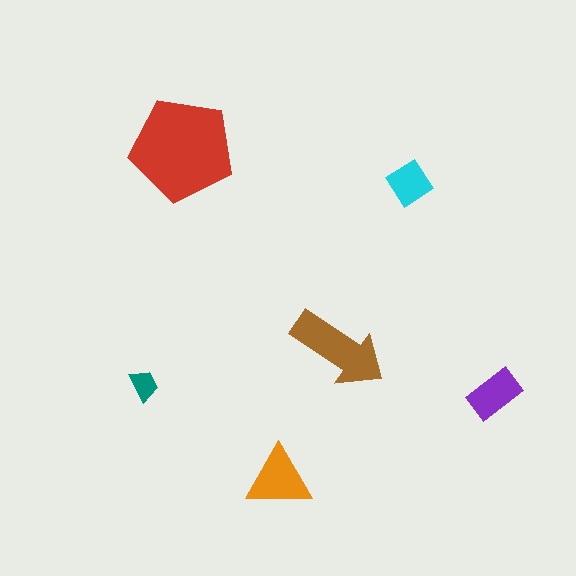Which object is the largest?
The red pentagon.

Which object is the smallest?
The teal trapezoid.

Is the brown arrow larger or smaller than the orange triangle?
Larger.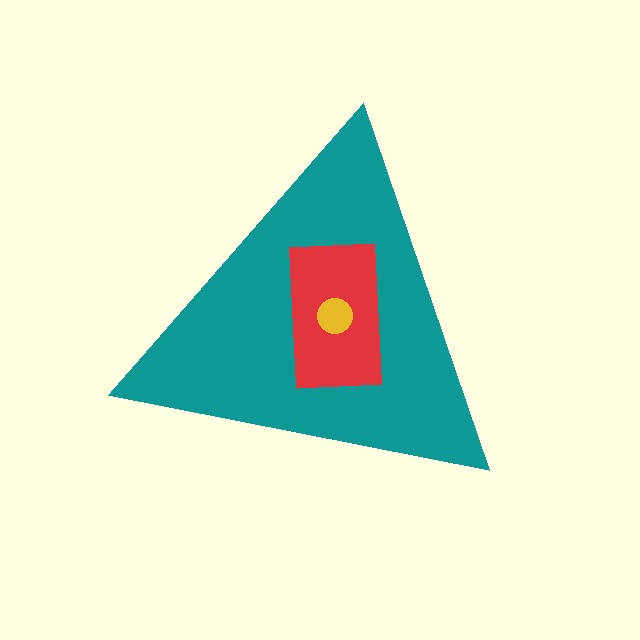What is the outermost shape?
The teal triangle.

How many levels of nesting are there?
3.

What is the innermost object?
The yellow circle.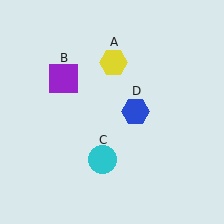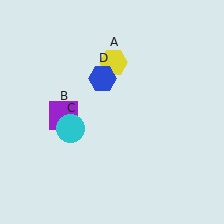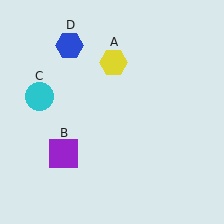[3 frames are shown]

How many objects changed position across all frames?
3 objects changed position: purple square (object B), cyan circle (object C), blue hexagon (object D).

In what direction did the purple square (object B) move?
The purple square (object B) moved down.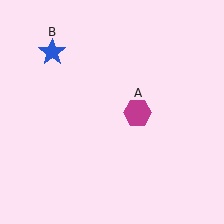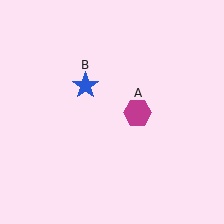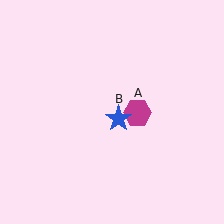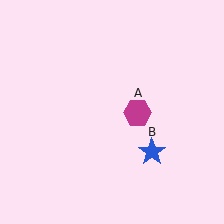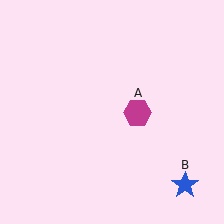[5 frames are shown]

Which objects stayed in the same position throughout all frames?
Magenta hexagon (object A) remained stationary.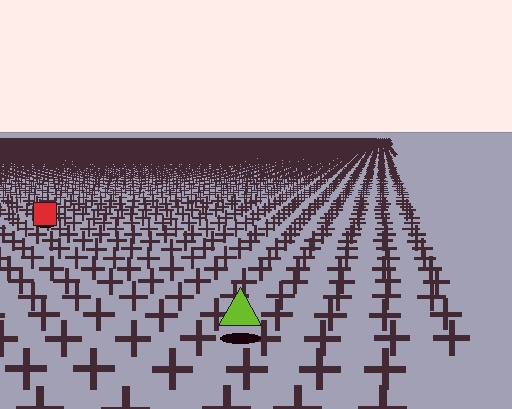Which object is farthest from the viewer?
The red square is farthest from the viewer. It appears smaller and the ground texture around it is denser.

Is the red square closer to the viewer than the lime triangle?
No. The lime triangle is closer — you can tell from the texture gradient: the ground texture is coarser near it.